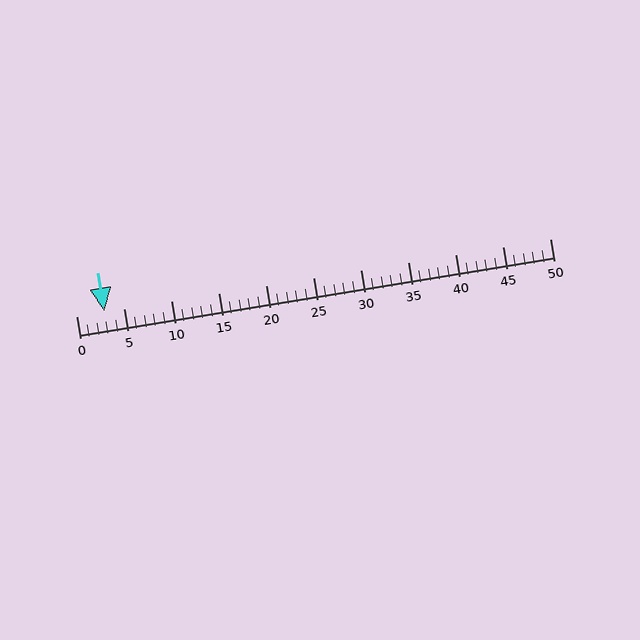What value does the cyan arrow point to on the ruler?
The cyan arrow points to approximately 3.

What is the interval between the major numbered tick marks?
The major tick marks are spaced 5 units apart.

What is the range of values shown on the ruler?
The ruler shows values from 0 to 50.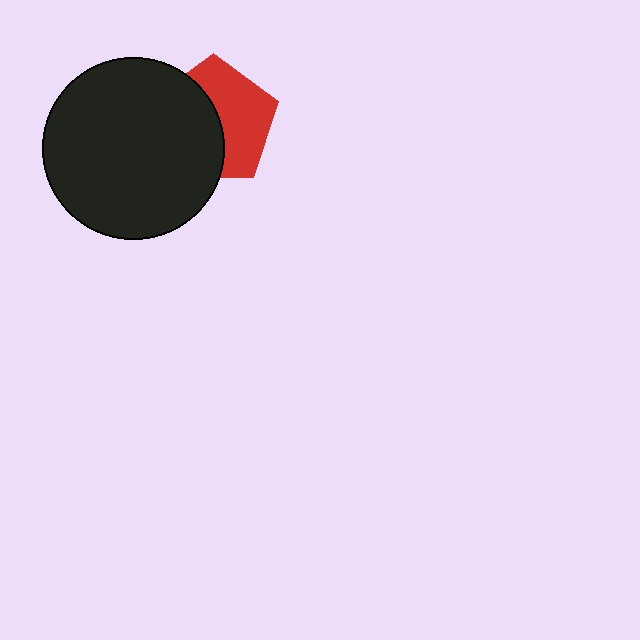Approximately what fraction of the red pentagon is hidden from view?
Roughly 50% of the red pentagon is hidden behind the black circle.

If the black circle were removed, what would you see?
You would see the complete red pentagon.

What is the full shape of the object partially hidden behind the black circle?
The partially hidden object is a red pentagon.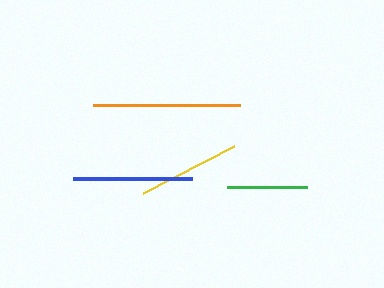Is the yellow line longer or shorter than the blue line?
The blue line is longer than the yellow line.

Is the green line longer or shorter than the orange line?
The orange line is longer than the green line.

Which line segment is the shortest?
The green line is the shortest at approximately 80 pixels.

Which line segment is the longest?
The orange line is the longest at approximately 147 pixels.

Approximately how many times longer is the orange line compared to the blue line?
The orange line is approximately 1.2 times the length of the blue line.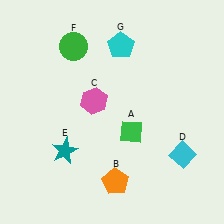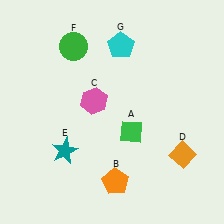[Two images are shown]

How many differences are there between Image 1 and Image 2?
There is 1 difference between the two images.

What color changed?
The diamond (D) changed from cyan in Image 1 to orange in Image 2.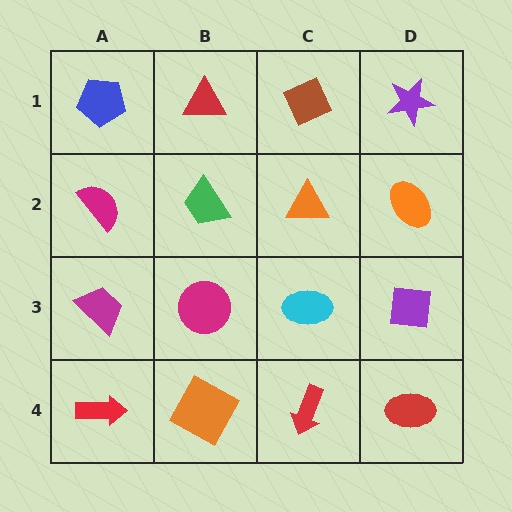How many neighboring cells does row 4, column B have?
3.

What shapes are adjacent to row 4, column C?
A cyan ellipse (row 3, column C), an orange square (row 4, column B), a red ellipse (row 4, column D).